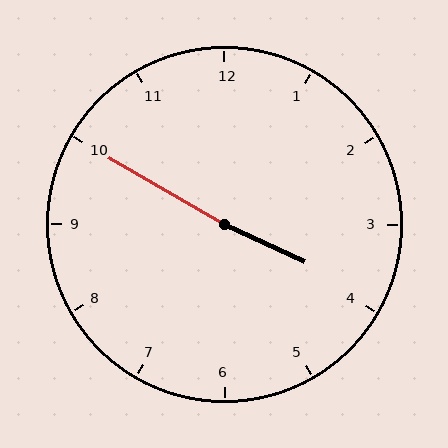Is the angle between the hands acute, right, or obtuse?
It is obtuse.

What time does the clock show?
3:50.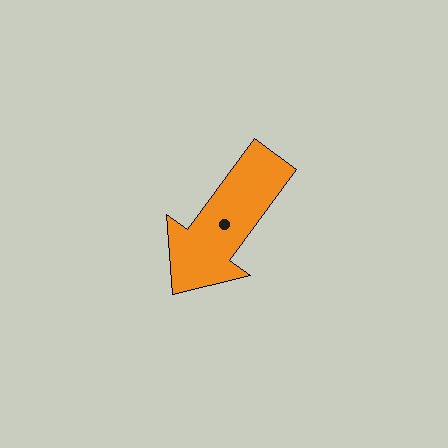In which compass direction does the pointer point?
Southwest.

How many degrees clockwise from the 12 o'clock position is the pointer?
Approximately 216 degrees.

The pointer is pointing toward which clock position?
Roughly 7 o'clock.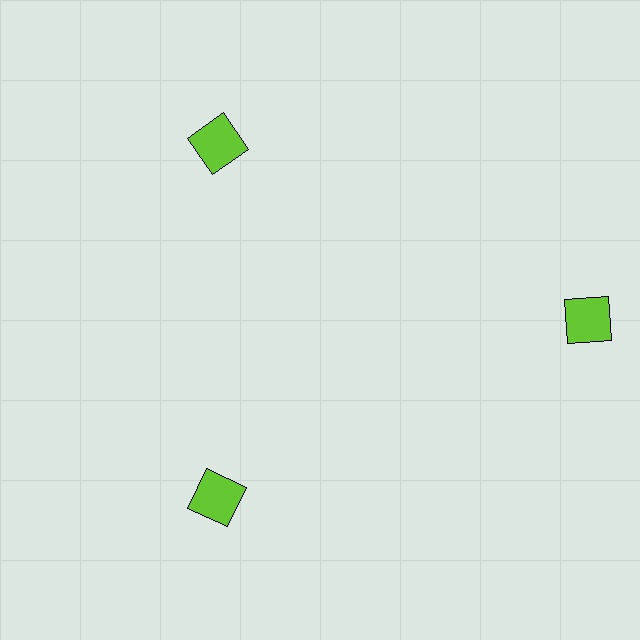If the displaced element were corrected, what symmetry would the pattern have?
It would have 3-fold rotational symmetry — the pattern would map onto itself every 120 degrees.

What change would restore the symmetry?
The symmetry would be restored by moving it inward, back onto the ring so that all 3 squares sit at equal angles and equal distance from the center.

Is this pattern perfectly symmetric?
No. The 3 lime squares are arranged in a ring, but one element near the 3 o'clock position is pushed outward from the center, breaking the 3-fold rotational symmetry.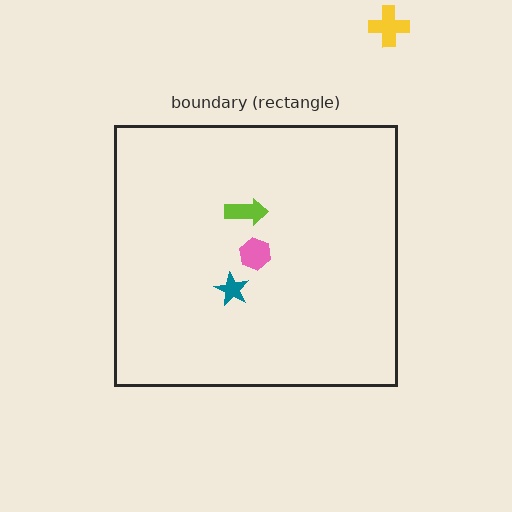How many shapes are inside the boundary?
3 inside, 1 outside.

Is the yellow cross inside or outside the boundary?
Outside.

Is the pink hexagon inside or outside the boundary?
Inside.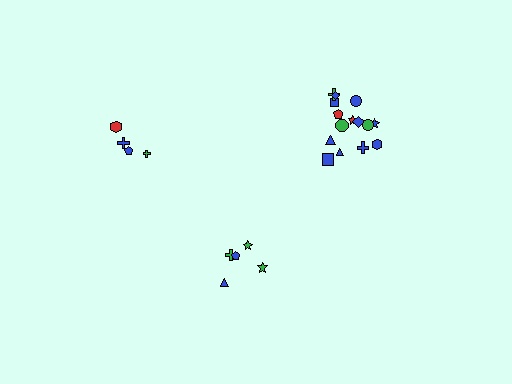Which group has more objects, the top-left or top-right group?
The top-right group.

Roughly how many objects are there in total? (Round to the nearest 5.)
Roughly 25 objects in total.